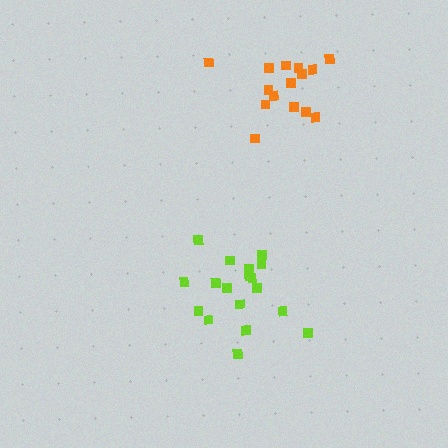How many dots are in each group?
Group 1: 18 dots, Group 2: 15 dots (33 total).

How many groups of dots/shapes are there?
There are 2 groups.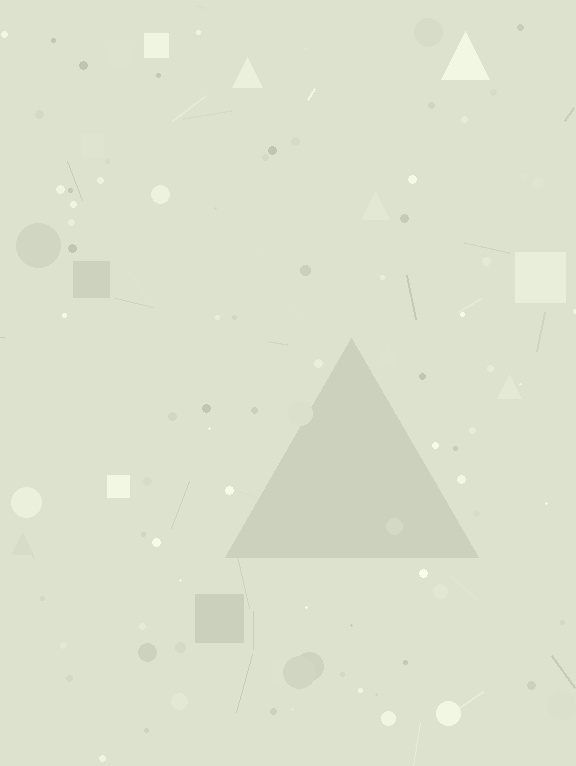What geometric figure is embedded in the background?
A triangle is embedded in the background.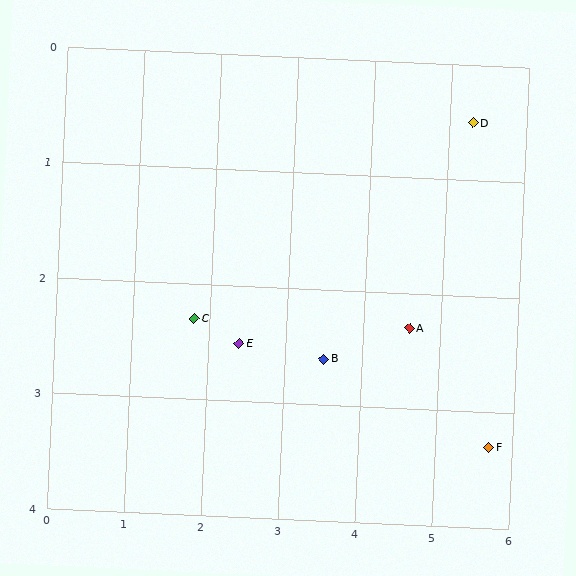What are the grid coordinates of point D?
Point D is at approximately (5.3, 0.5).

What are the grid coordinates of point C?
Point C is at approximately (1.8, 2.3).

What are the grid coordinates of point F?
Point F is at approximately (5.7, 3.3).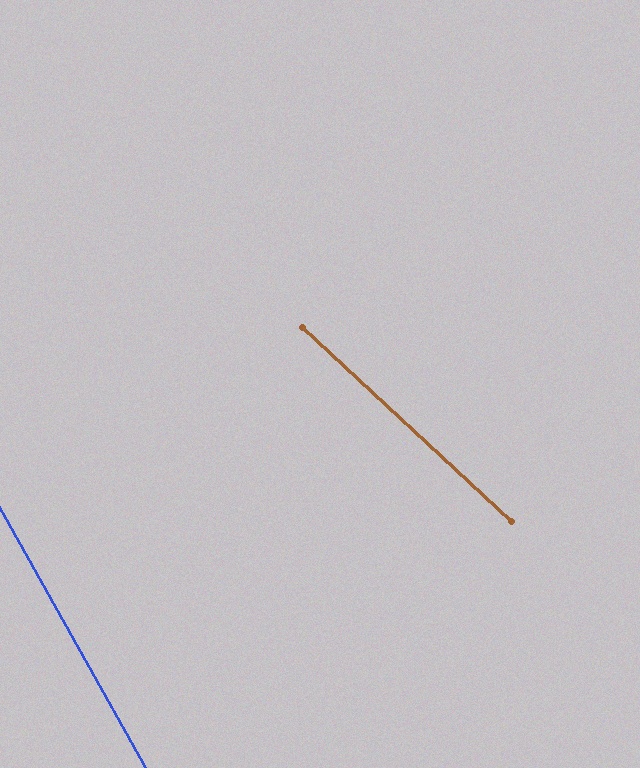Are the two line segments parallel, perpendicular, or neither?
Neither parallel nor perpendicular — they differ by about 18°.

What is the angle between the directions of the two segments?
Approximately 18 degrees.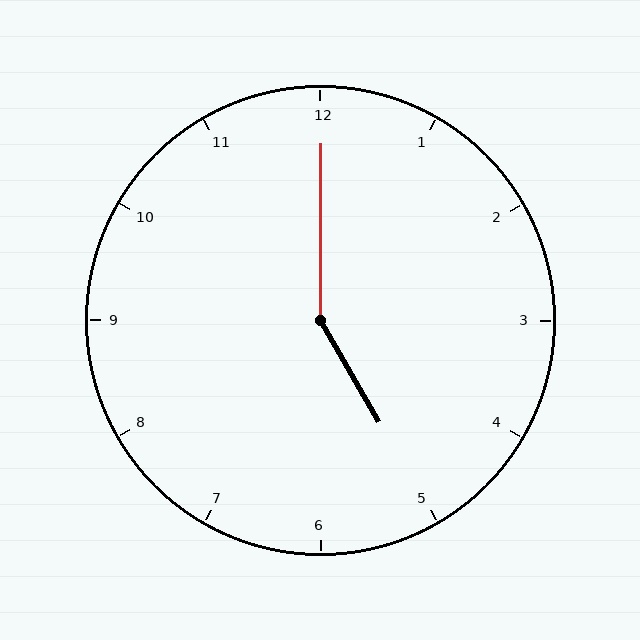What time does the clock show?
5:00.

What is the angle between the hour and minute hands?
Approximately 150 degrees.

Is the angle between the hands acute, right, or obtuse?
It is obtuse.